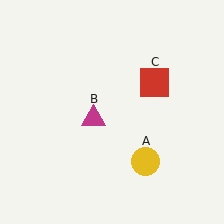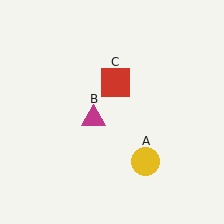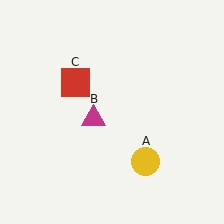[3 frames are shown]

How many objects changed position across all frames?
1 object changed position: red square (object C).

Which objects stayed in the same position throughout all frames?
Yellow circle (object A) and magenta triangle (object B) remained stationary.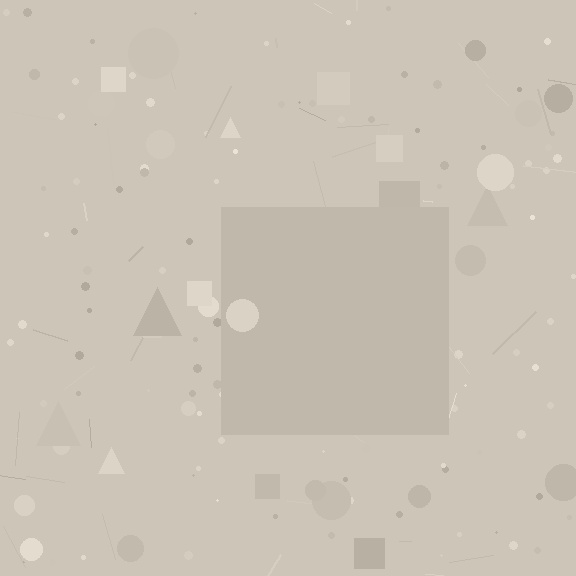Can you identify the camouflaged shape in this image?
The camouflaged shape is a square.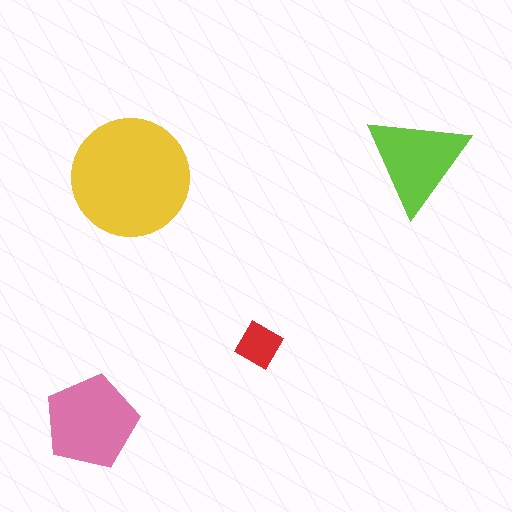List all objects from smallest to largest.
The red diamond, the lime triangle, the pink pentagon, the yellow circle.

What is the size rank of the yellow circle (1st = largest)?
1st.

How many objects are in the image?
There are 4 objects in the image.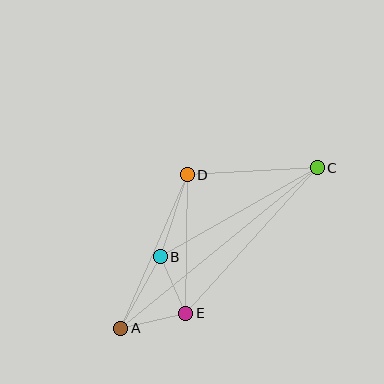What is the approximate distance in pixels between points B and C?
The distance between B and C is approximately 180 pixels.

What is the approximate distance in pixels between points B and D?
The distance between B and D is approximately 86 pixels.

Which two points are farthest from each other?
Points A and C are farthest from each other.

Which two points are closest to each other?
Points B and E are closest to each other.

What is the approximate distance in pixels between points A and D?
The distance between A and D is approximately 167 pixels.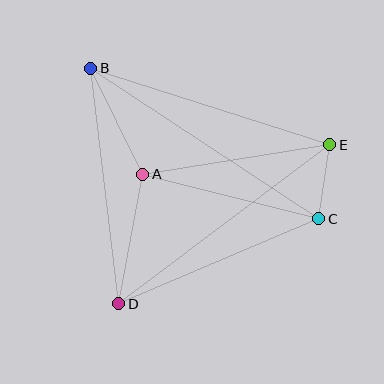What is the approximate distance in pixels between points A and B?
The distance between A and B is approximately 119 pixels.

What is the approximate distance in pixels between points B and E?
The distance between B and E is approximately 251 pixels.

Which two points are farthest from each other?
Points B and C are farthest from each other.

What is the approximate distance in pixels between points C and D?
The distance between C and D is approximately 217 pixels.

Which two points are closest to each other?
Points C and E are closest to each other.